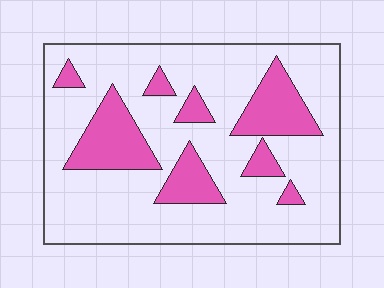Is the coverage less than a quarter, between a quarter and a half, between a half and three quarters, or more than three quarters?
Less than a quarter.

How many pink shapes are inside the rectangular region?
8.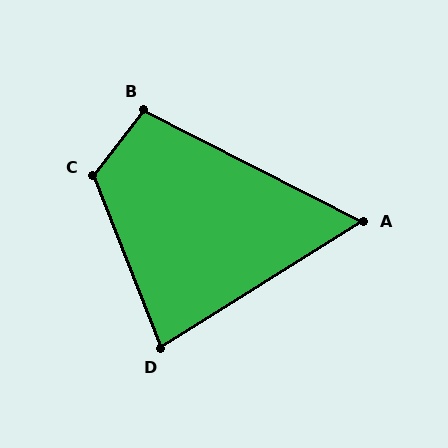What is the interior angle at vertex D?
Approximately 80 degrees (acute).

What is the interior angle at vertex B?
Approximately 100 degrees (obtuse).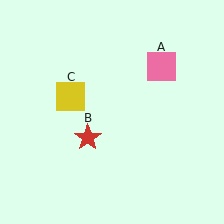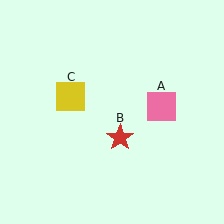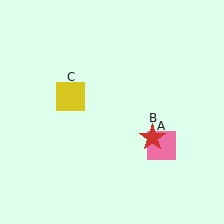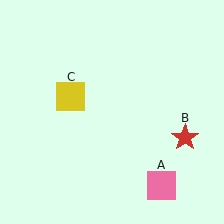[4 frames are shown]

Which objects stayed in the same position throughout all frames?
Yellow square (object C) remained stationary.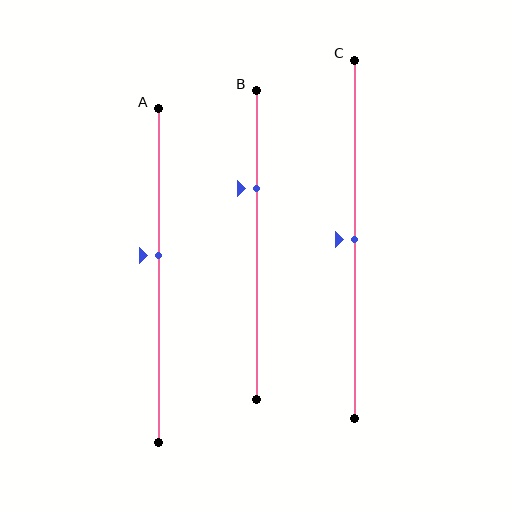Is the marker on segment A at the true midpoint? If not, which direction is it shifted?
No, the marker on segment A is shifted upward by about 6% of the segment length.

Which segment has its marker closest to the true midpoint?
Segment C has its marker closest to the true midpoint.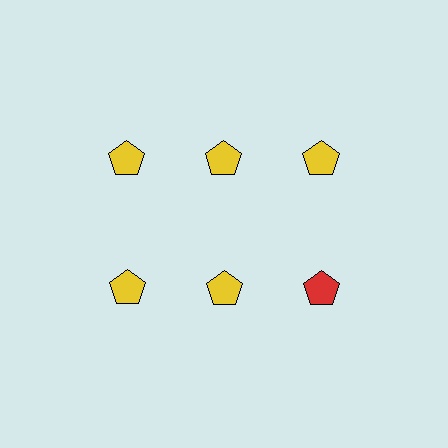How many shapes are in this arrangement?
There are 6 shapes arranged in a grid pattern.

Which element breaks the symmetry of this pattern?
The red pentagon in the second row, center column breaks the symmetry. All other shapes are yellow pentagons.